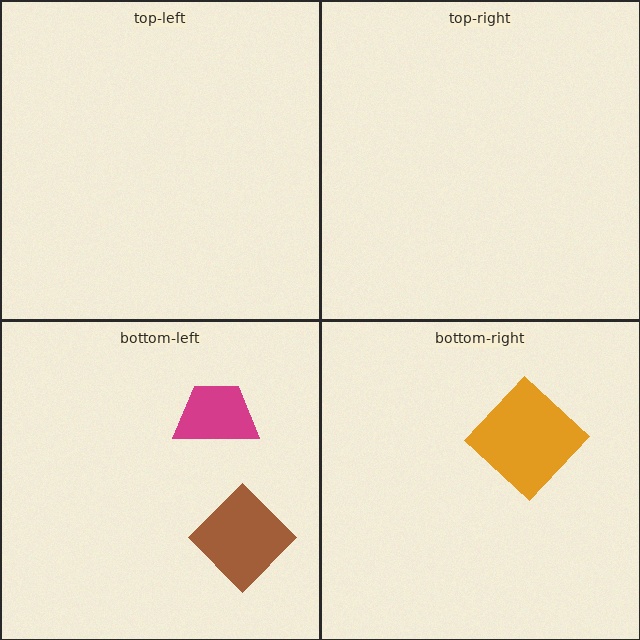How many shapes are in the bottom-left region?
2.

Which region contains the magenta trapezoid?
The bottom-left region.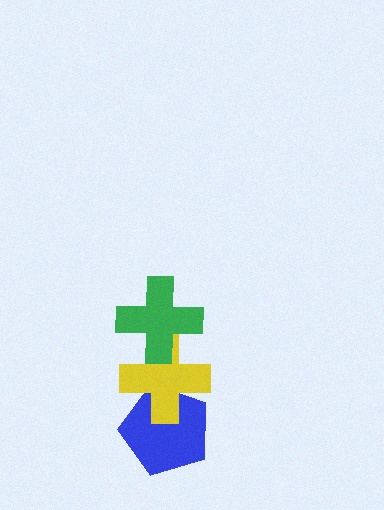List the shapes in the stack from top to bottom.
From top to bottom: the green cross, the yellow cross, the blue pentagon.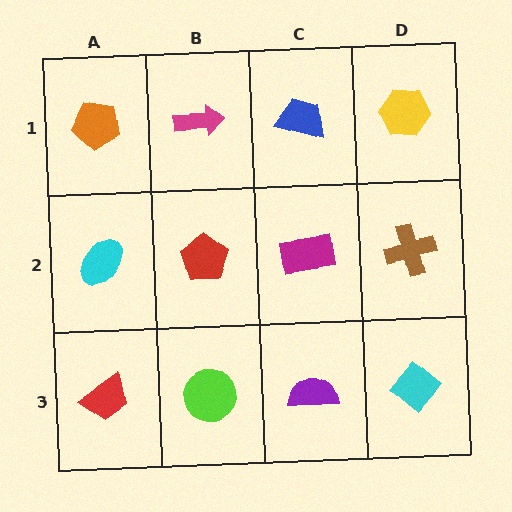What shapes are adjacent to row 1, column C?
A magenta rectangle (row 2, column C), a magenta arrow (row 1, column B), a yellow hexagon (row 1, column D).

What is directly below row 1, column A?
A cyan ellipse.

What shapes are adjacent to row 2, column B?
A magenta arrow (row 1, column B), a lime circle (row 3, column B), a cyan ellipse (row 2, column A), a magenta rectangle (row 2, column C).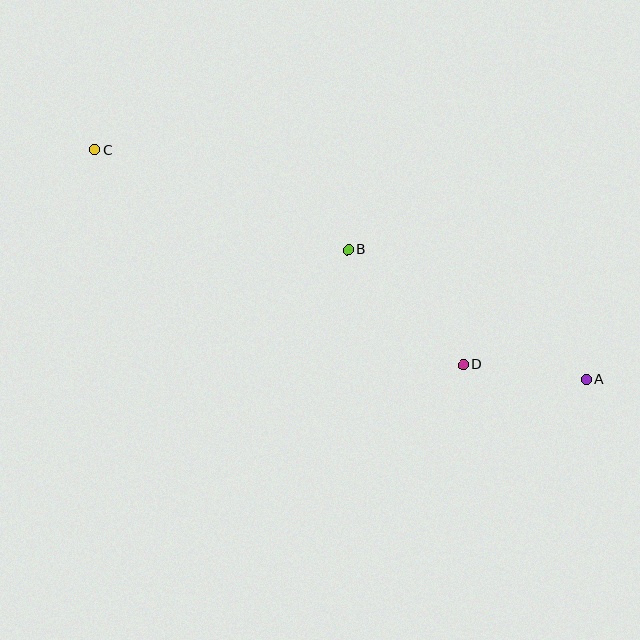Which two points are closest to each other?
Points A and D are closest to each other.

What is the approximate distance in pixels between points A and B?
The distance between A and B is approximately 272 pixels.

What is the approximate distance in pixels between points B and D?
The distance between B and D is approximately 163 pixels.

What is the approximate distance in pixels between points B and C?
The distance between B and C is approximately 272 pixels.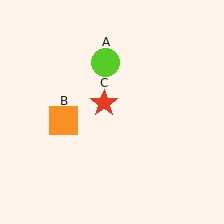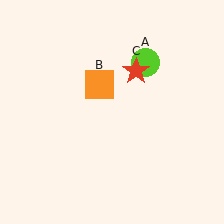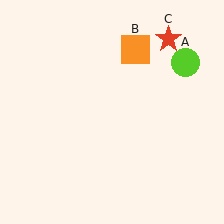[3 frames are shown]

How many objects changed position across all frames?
3 objects changed position: lime circle (object A), orange square (object B), red star (object C).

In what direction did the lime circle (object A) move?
The lime circle (object A) moved right.